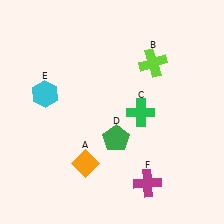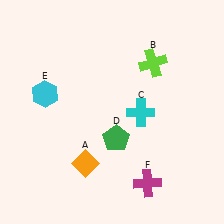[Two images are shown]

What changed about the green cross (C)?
In Image 1, C is green. In Image 2, it changed to cyan.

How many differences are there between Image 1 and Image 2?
There is 1 difference between the two images.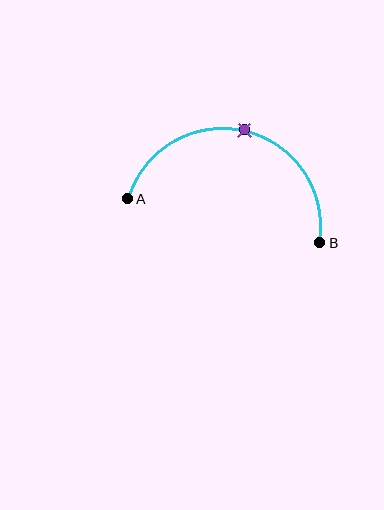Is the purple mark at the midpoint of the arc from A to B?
Yes. The purple mark lies on the arc at equal arc-length from both A and B — it is the arc midpoint.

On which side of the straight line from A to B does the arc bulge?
The arc bulges above the straight line connecting A and B.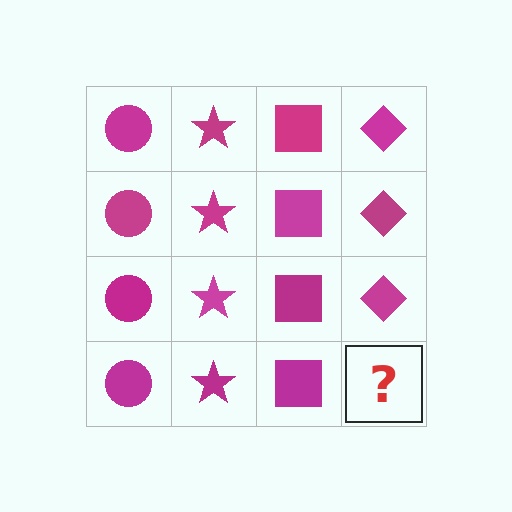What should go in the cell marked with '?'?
The missing cell should contain a magenta diamond.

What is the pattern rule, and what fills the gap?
The rule is that each column has a consistent shape. The gap should be filled with a magenta diamond.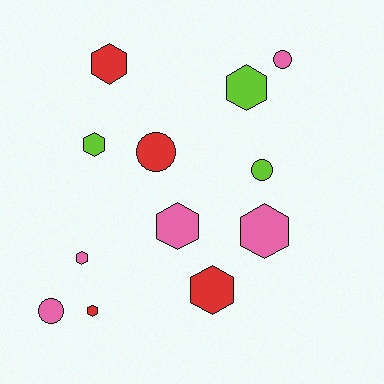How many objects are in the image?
There are 12 objects.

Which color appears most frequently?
Pink, with 5 objects.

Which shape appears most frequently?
Hexagon, with 8 objects.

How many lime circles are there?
There is 1 lime circle.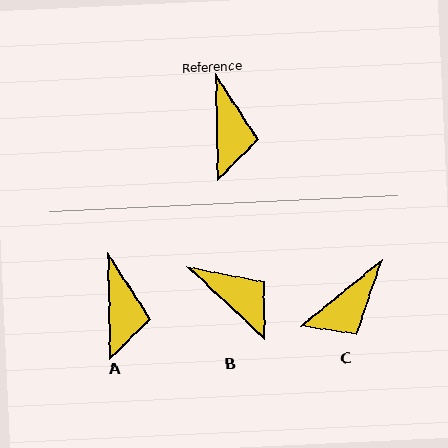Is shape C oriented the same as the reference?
No, it is off by about 52 degrees.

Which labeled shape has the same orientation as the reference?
A.